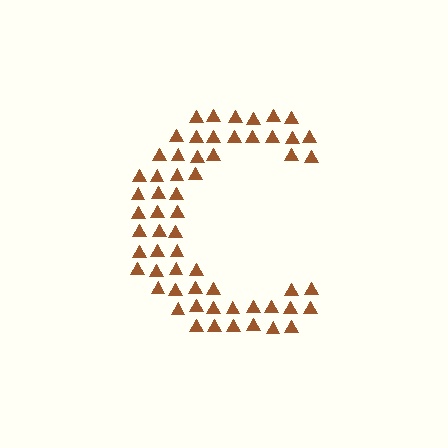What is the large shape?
The large shape is the letter C.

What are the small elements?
The small elements are triangles.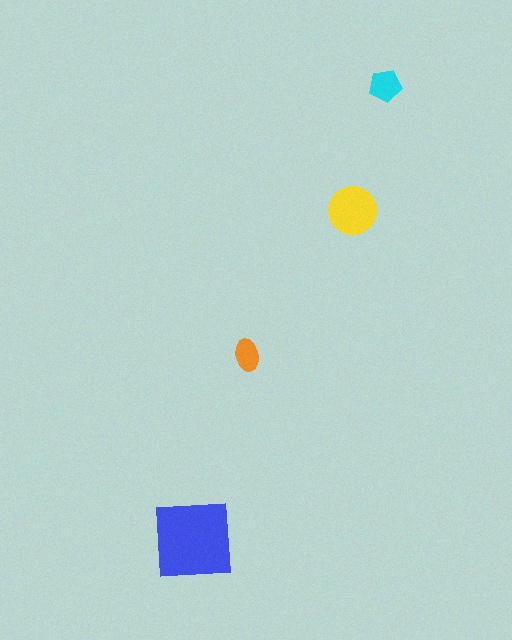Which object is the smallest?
The orange ellipse.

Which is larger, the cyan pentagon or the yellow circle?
The yellow circle.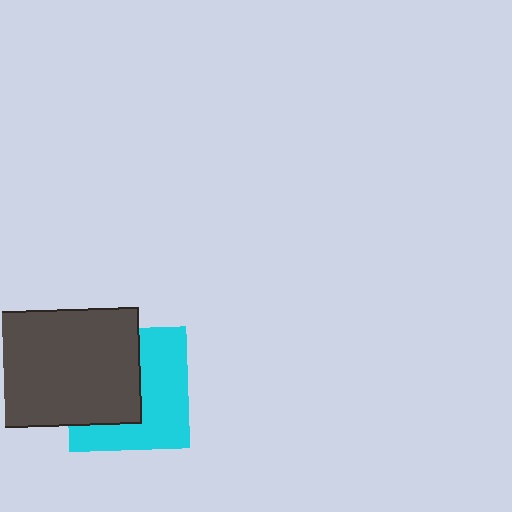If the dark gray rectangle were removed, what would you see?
You would see the complete cyan square.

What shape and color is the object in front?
The object in front is a dark gray rectangle.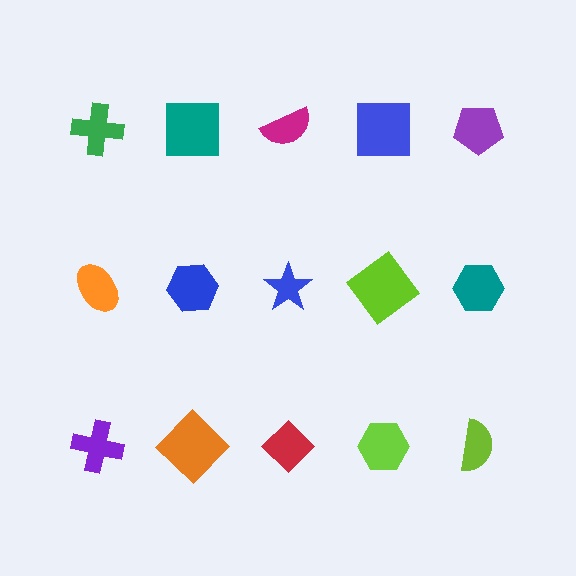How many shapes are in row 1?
5 shapes.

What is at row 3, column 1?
A purple cross.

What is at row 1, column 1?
A green cross.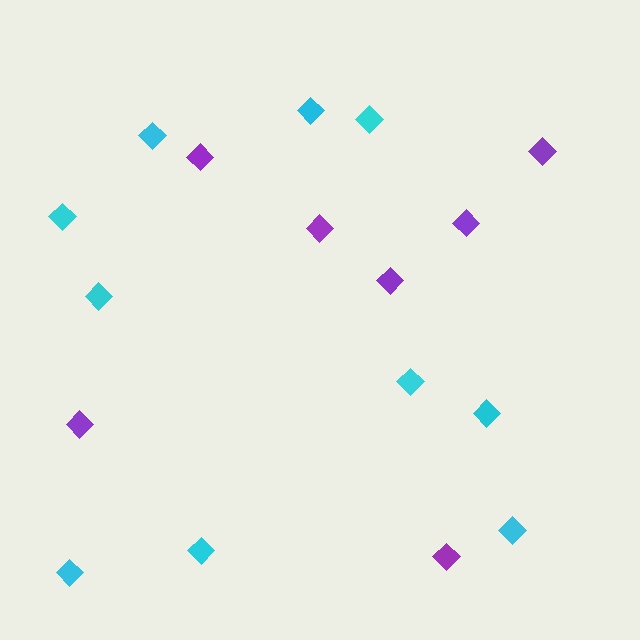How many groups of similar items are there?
There are 2 groups: one group of purple diamonds (7) and one group of cyan diamonds (10).